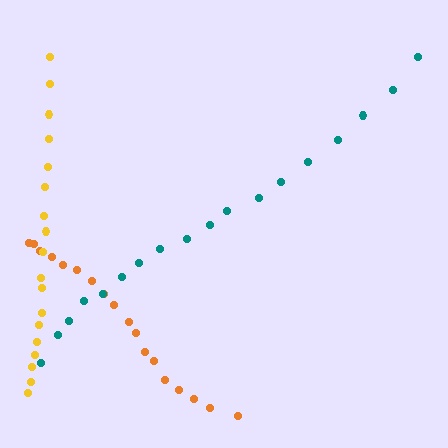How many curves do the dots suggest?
There are 3 distinct paths.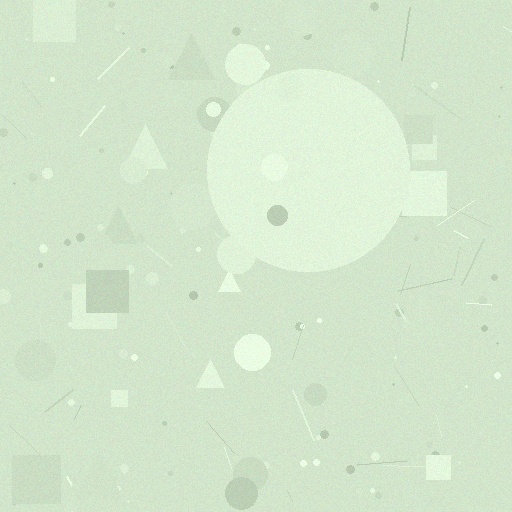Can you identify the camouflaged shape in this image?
The camouflaged shape is a circle.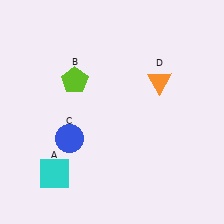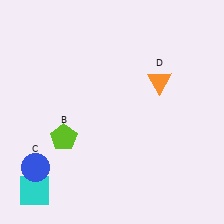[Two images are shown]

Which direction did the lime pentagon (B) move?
The lime pentagon (B) moved down.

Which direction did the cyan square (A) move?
The cyan square (A) moved left.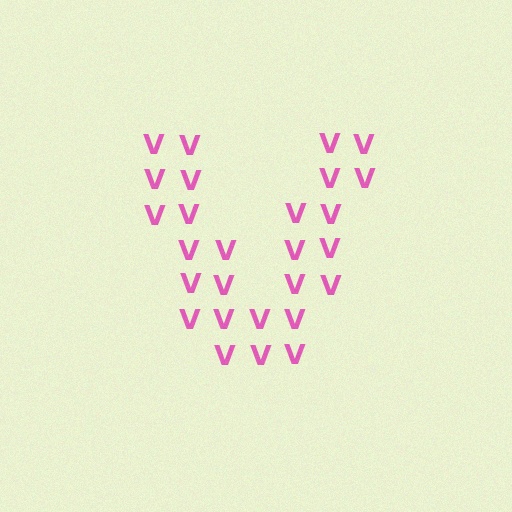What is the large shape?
The large shape is the letter V.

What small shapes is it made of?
It is made of small letter V's.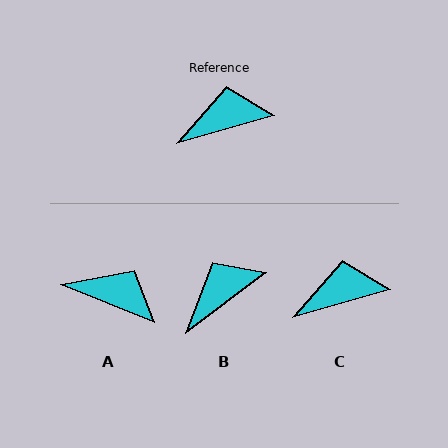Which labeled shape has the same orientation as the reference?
C.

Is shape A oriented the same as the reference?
No, it is off by about 38 degrees.